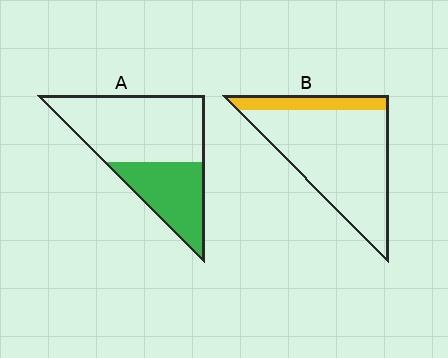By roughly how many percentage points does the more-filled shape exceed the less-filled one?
By roughly 20 percentage points (A over B).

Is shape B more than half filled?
No.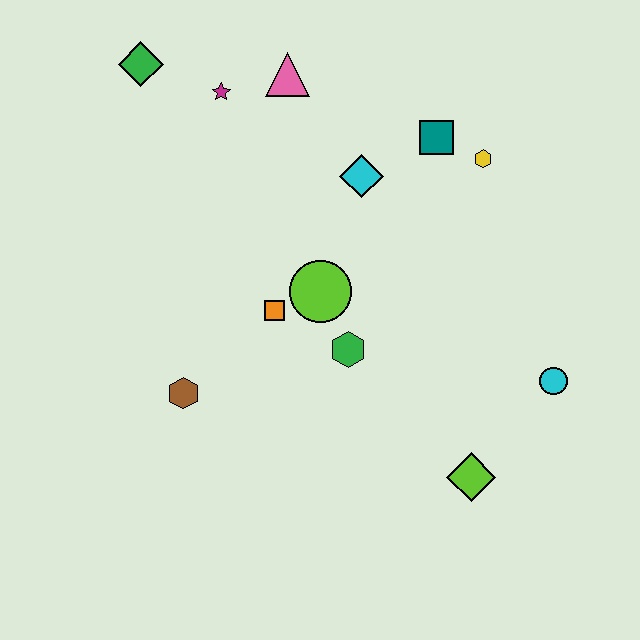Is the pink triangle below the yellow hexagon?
No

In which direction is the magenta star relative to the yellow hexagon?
The magenta star is to the left of the yellow hexagon.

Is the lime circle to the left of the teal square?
Yes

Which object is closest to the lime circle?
The orange square is closest to the lime circle.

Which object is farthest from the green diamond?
The lime diamond is farthest from the green diamond.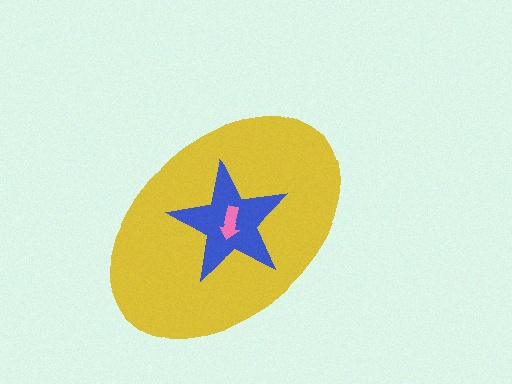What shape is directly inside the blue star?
The pink arrow.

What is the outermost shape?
The yellow ellipse.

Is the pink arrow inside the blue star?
Yes.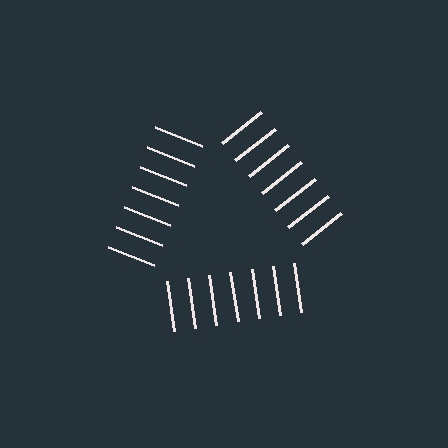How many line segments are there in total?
21 — 7 along each of the 3 edges.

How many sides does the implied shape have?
3 sides — the line-ends trace a triangle.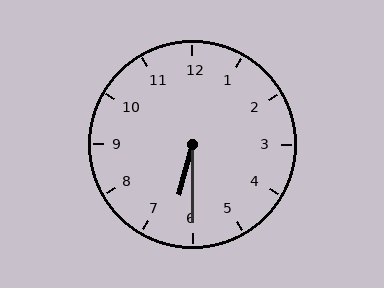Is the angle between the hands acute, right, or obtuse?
It is acute.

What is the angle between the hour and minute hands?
Approximately 15 degrees.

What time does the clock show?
6:30.